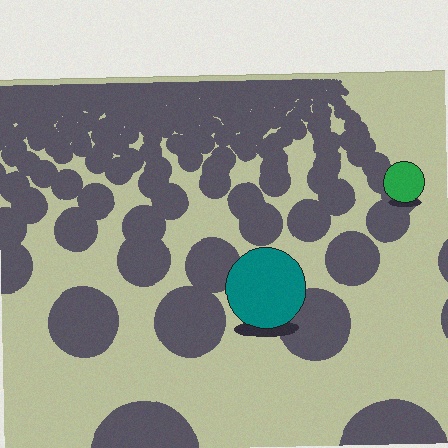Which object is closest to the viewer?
The teal circle is closest. The texture marks near it are larger and more spread out.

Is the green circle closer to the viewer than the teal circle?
No. The teal circle is closer — you can tell from the texture gradient: the ground texture is coarser near it.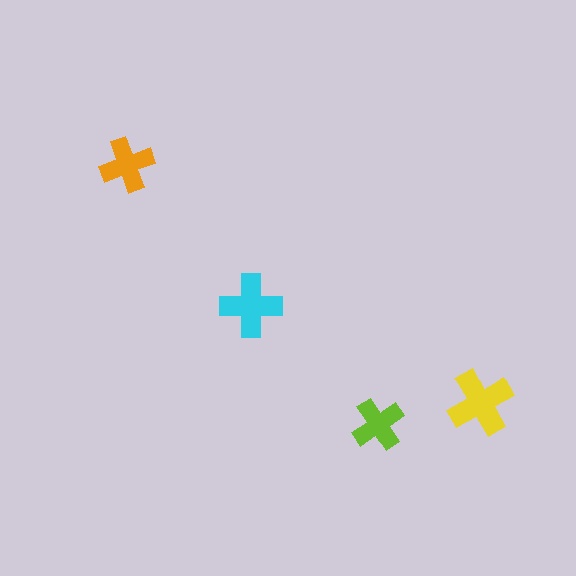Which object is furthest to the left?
The orange cross is leftmost.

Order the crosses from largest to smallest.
the yellow one, the cyan one, the orange one, the lime one.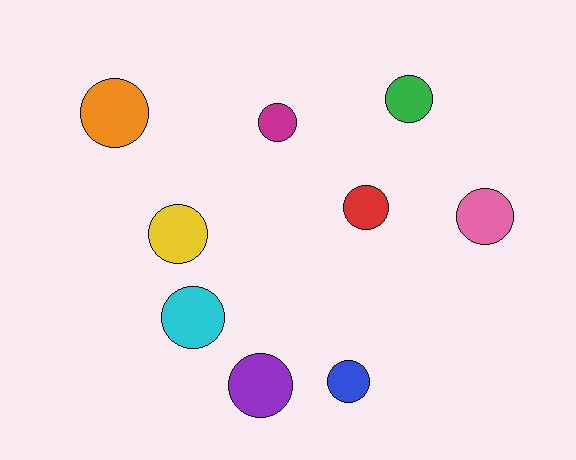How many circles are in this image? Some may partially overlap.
There are 9 circles.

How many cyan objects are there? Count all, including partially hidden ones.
There is 1 cyan object.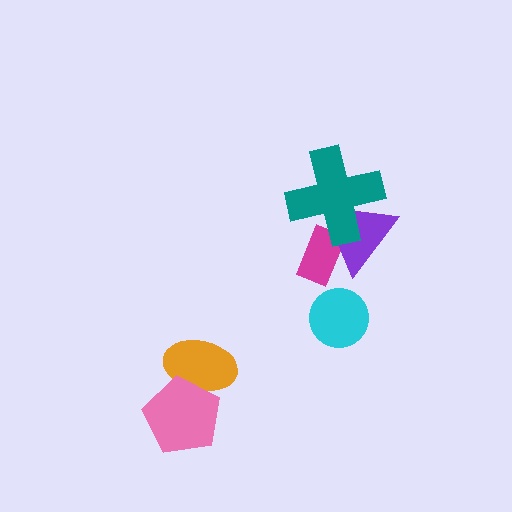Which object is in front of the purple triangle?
The teal cross is in front of the purple triangle.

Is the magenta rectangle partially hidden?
Yes, it is partially covered by another shape.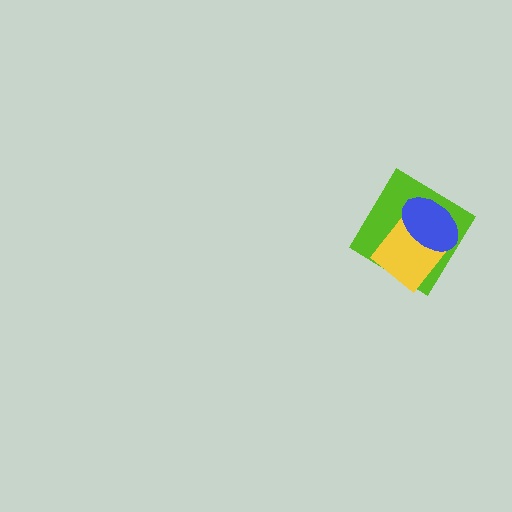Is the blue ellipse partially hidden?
No, no other shape covers it.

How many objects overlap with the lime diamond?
2 objects overlap with the lime diamond.